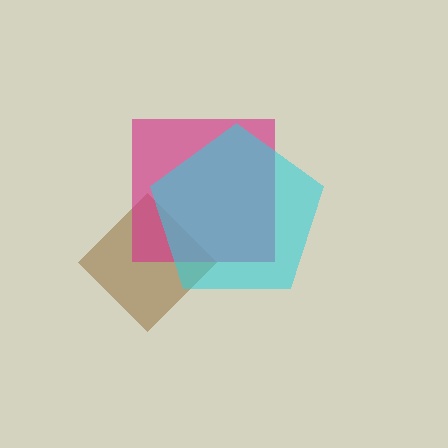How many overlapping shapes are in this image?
There are 3 overlapping shapes in the image.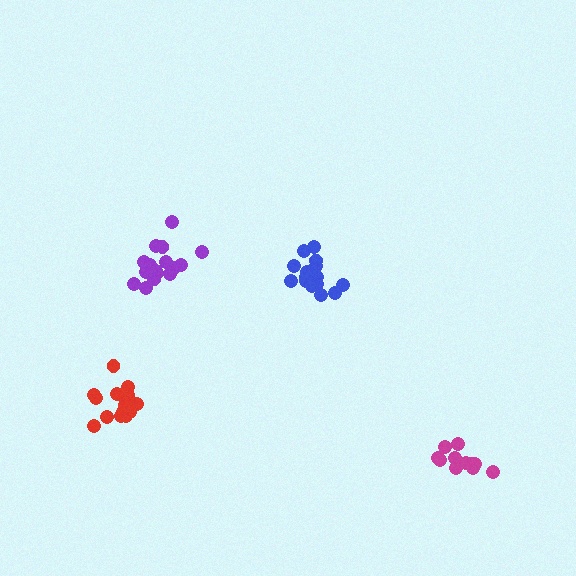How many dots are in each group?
Group 1: 11 dots, Group 2: 15 dots, Group 3: 16 dots, Group 4: 16 dots (58 total).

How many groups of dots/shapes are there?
There are 4 groups.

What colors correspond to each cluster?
The clusters are colored: magenta, blue, purple, red.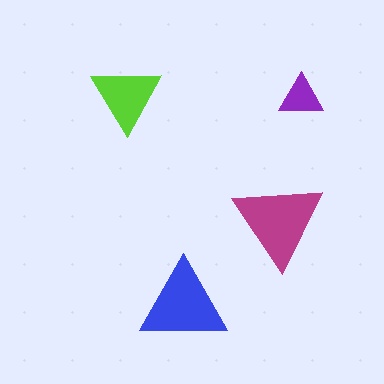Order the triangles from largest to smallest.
the magenta one, the blue one, the lime one, the purple one.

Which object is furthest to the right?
The purple triangle is rightmost.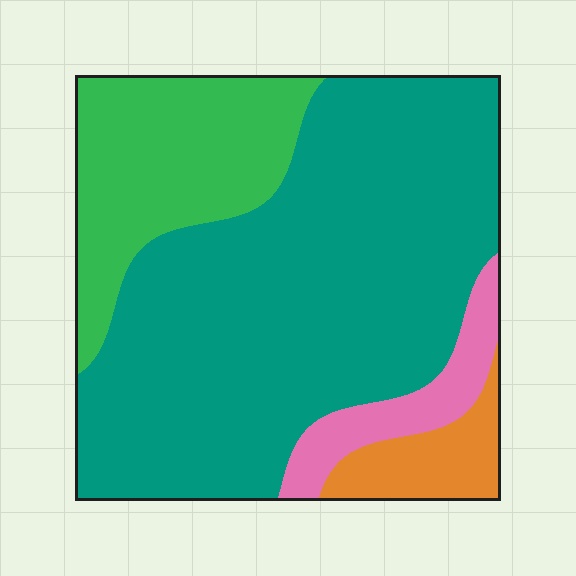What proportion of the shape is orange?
Orange takes up about one tenth (1/10) of the shape.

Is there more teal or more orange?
Teal.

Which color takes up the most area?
Teal, at roughly 65%.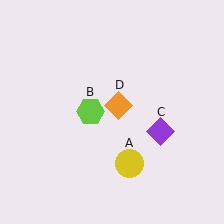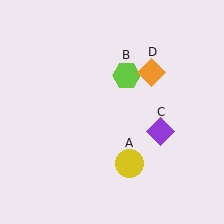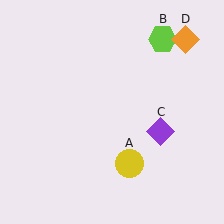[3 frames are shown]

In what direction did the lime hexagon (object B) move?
The lime hexagon (object B) moved up and to the right.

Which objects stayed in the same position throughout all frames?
Yellow circle (object A) and purple diamond (object C) remained stationary.